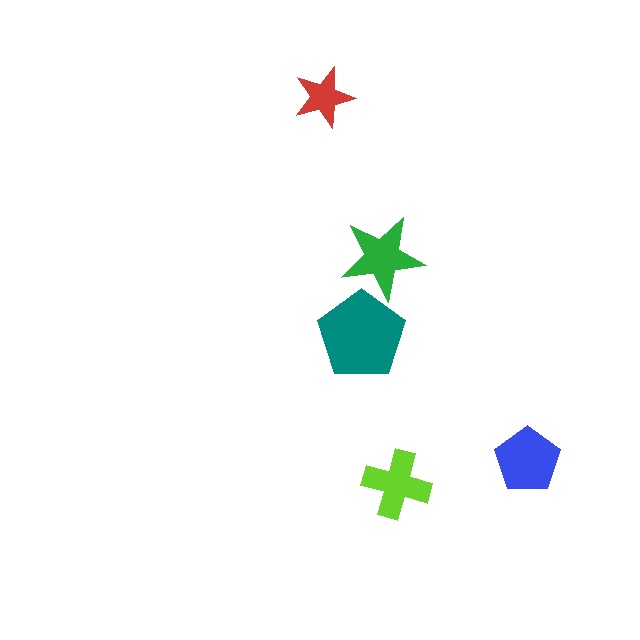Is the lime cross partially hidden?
No, no other shape covers it.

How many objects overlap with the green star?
1 object overlaps with the green star.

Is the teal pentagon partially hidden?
Yes, it is partially covered by another shape.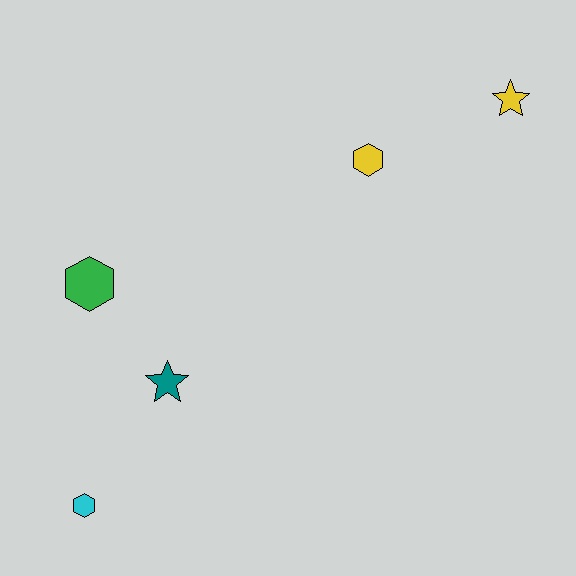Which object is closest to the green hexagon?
The teal star is closest to the green hexagon.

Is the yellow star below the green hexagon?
No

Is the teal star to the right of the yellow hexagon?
No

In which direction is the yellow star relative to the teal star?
The yellow star is to the right of the teal star.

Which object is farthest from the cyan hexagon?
The yellow star is farthest from the cyan hexagon.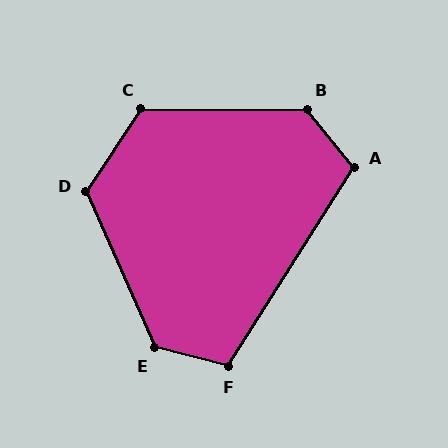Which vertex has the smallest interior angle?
F, at approximately 109 degrees.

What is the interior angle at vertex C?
Approximately 124 degrees (obtuse).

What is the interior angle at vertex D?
Approximately 123 degrees (obtuse).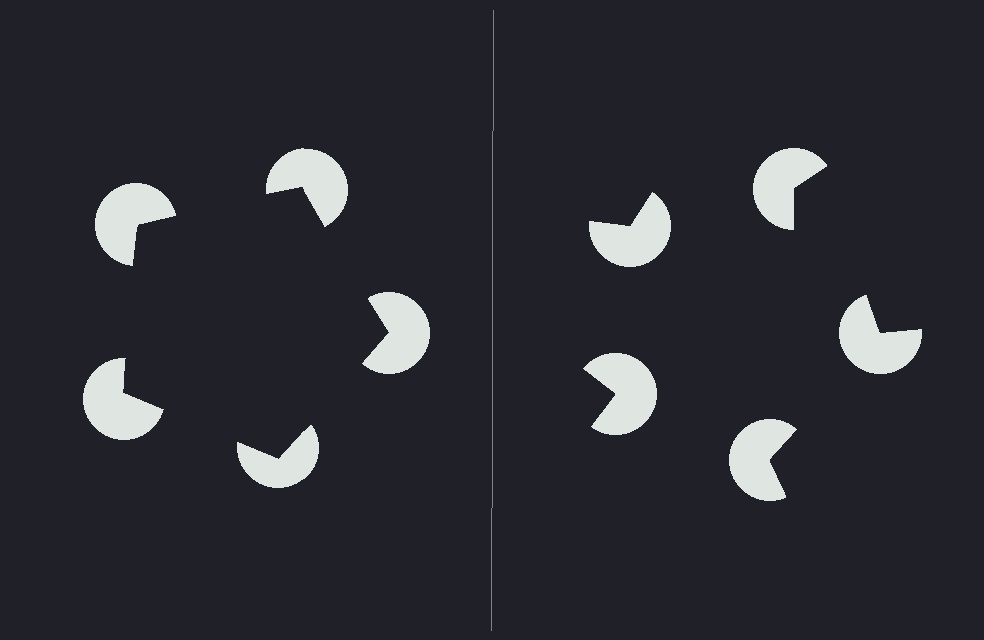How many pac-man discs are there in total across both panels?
10 — 5 on each side.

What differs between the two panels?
The pac-man discs are positioned identically on both sides; only the wedge orientations differ. On the left they align to a pentagon; on the right they are misaligned.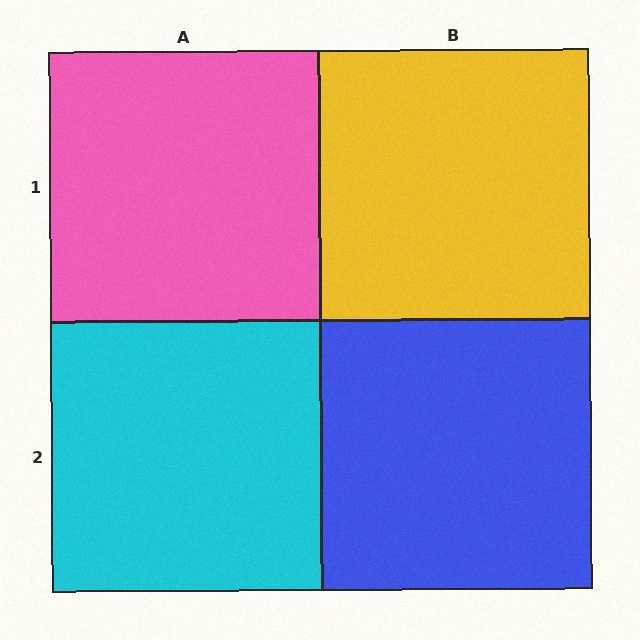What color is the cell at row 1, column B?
Yellow.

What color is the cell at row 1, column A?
Pink.